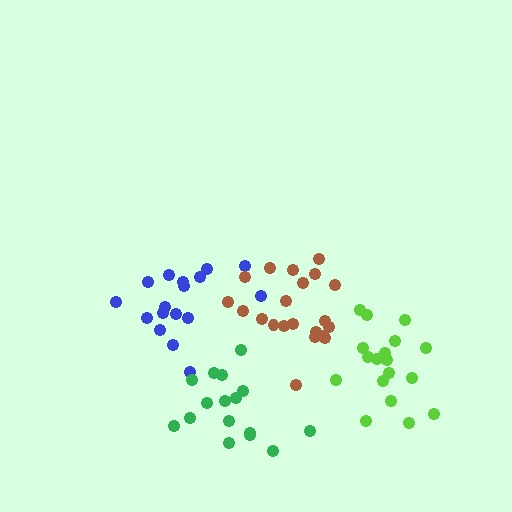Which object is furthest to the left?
The blue cluster is leftmost.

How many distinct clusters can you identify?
There are 4 distinct clusters.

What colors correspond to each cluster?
The clusters are colored: blue, brown, green, lime.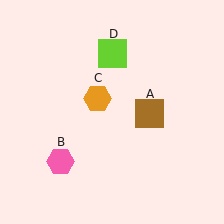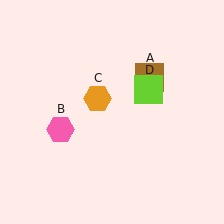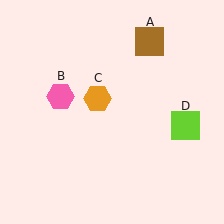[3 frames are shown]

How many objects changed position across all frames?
3 objects changed position: brown square (object A), pink hexagon (object B), lime square (object D).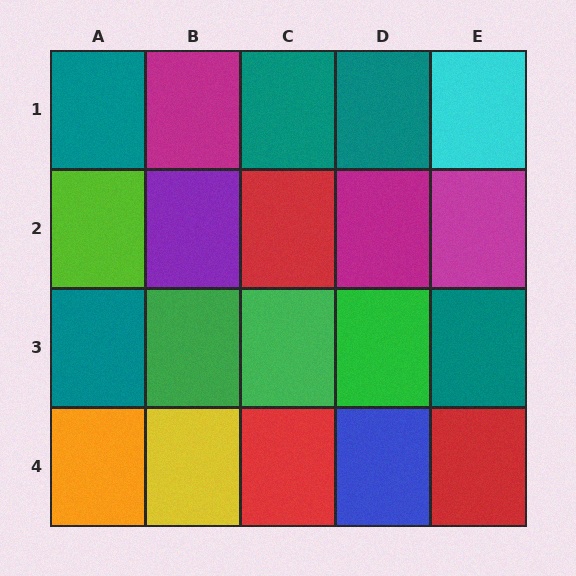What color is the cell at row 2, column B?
Purple.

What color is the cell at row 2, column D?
Magenta.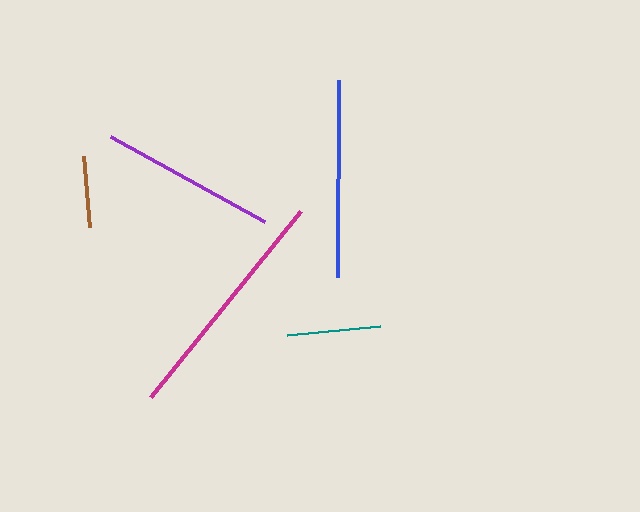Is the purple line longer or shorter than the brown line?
The purple line is longer than the brown line.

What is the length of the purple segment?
The purple segment is approximately 176 pixels long.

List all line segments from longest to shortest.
From longest to shortest: magenta, blue, purple, teal, brown.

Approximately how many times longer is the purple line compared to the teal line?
The purple line is approximately 1.9 times the length of the teal line.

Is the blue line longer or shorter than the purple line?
The blue line is longer than the purple line.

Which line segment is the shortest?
The brown line is the shortest at approximately 72 pixels.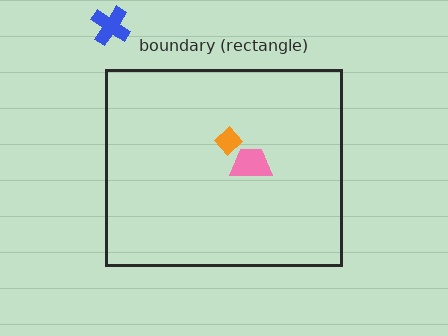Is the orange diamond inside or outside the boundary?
Inside.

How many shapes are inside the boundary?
2 inside, 1 outside.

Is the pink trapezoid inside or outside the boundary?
Inside.